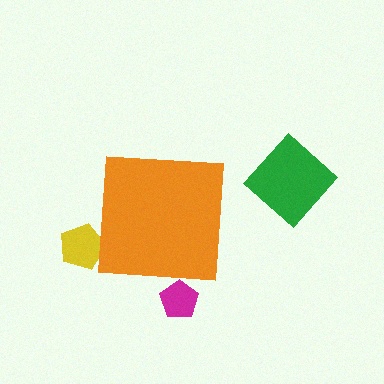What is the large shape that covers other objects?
An orange square.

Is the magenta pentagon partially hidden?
Yes, the magenta pentagon is partially hidden behind the orange square.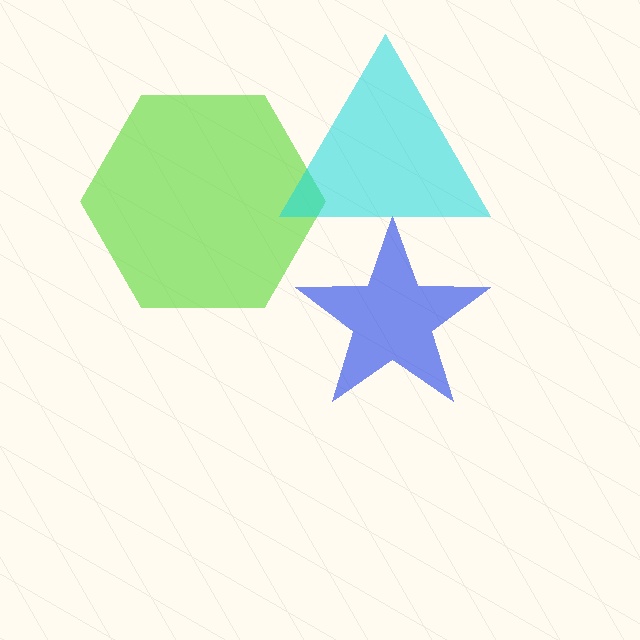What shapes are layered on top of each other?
The layered shapes are: a lime hexagon, a blue star, a cyan triangle.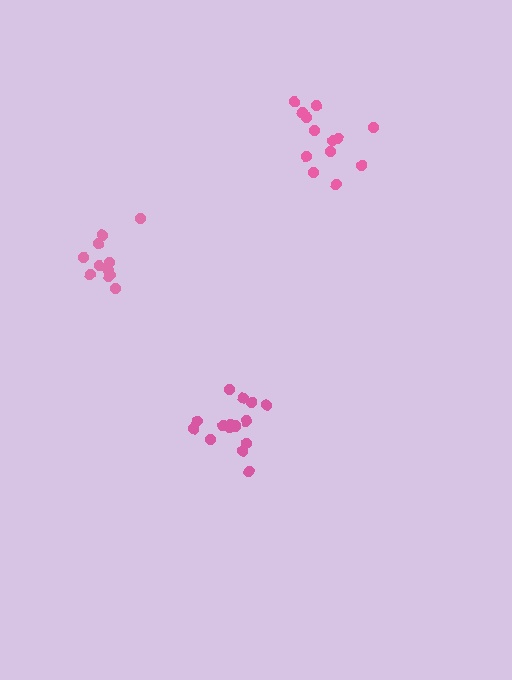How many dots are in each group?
Group 1: 16 dots, Group 2: 11 dots, Group 3: 13 dots (40 total).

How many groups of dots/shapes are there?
There are 3 groups.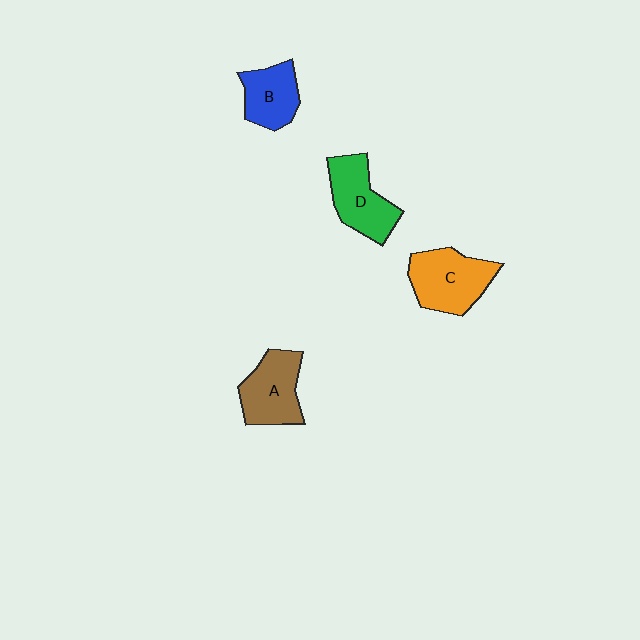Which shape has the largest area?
Shape C (orange).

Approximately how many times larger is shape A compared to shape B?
Approximately 1.2 times.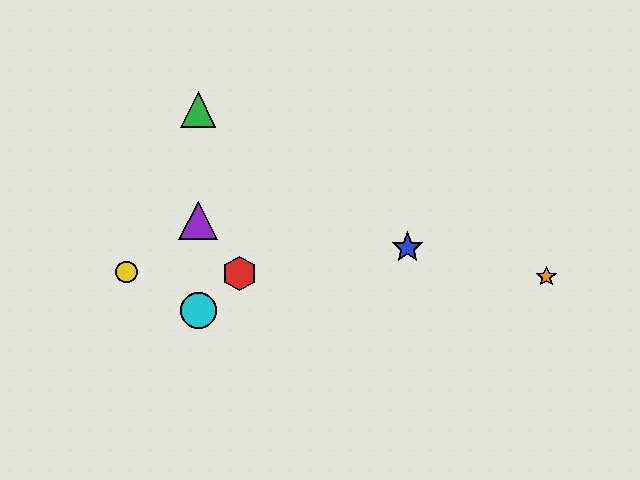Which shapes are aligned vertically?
The green triangle, the purple triangle, the cyan circle are aligned vertically.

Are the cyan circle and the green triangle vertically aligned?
Yes, both are at x≈198.